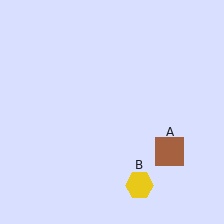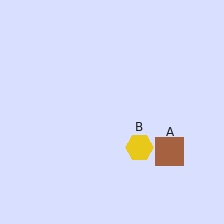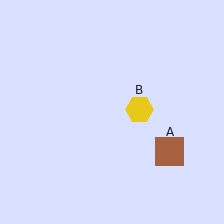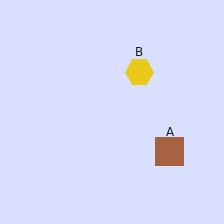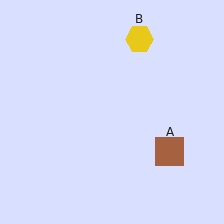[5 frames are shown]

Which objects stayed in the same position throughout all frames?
Brown square (object A) remained stationary.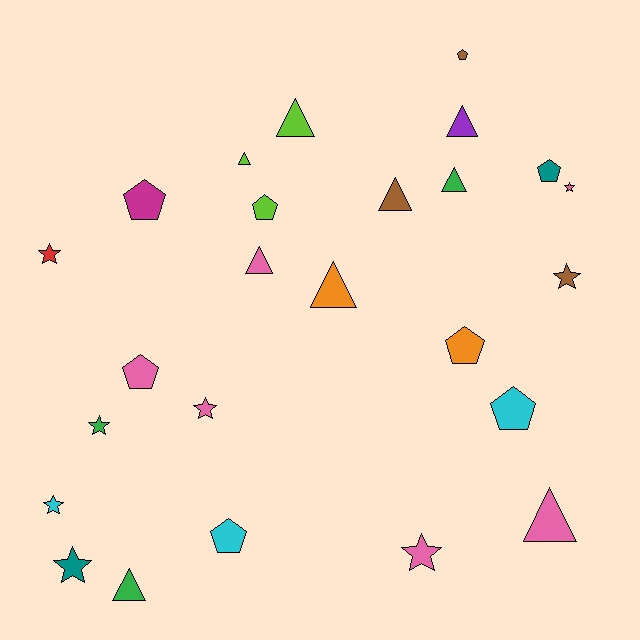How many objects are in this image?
There are 25 objects.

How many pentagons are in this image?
There are 8 pentagons.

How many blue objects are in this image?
There are no blue objects.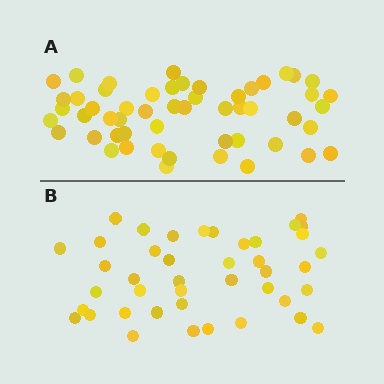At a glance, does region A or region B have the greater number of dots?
Region A (the top region) has more dots.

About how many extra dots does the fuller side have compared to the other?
Region A has roughly 12 or so more dots than region B.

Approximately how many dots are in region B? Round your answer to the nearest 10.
About 40 dots. (The exact count is 42, which rounds to 40.)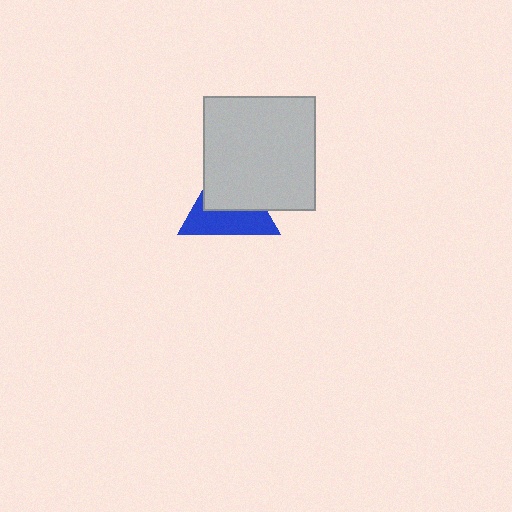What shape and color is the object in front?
The object in front is a light gray rectangle.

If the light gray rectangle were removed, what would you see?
You would see the complete blue triangle.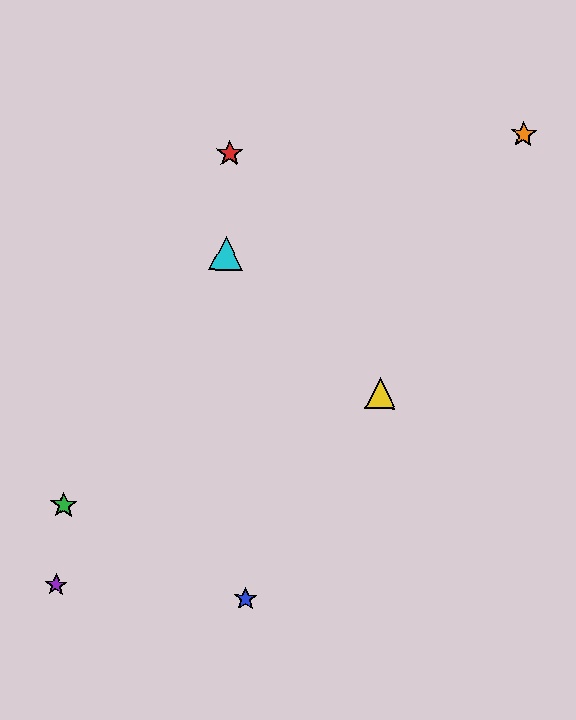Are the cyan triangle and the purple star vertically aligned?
No, the cyan triangle is at x≈226 and the purple star is at x≈56.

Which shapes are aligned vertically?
The red star, the cyan triangle are aligned vertically.